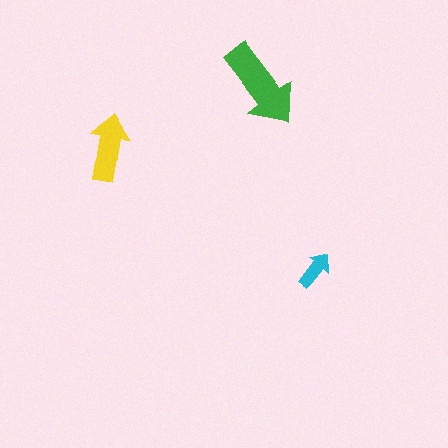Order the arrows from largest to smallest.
the green one, the yellow one, the cyan one.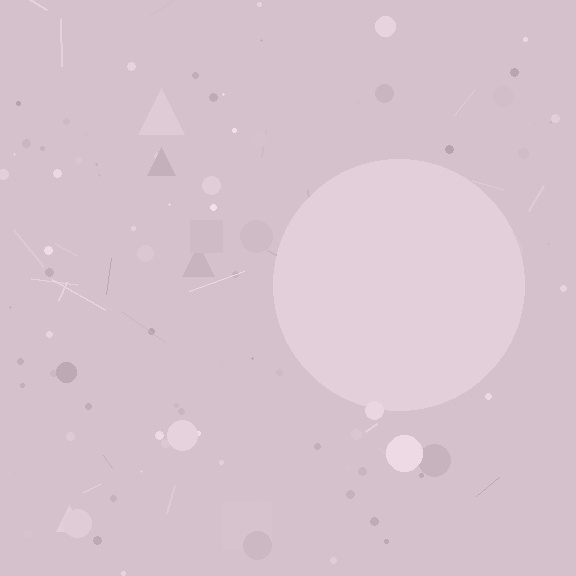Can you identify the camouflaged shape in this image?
The camouflaged shape is a circle.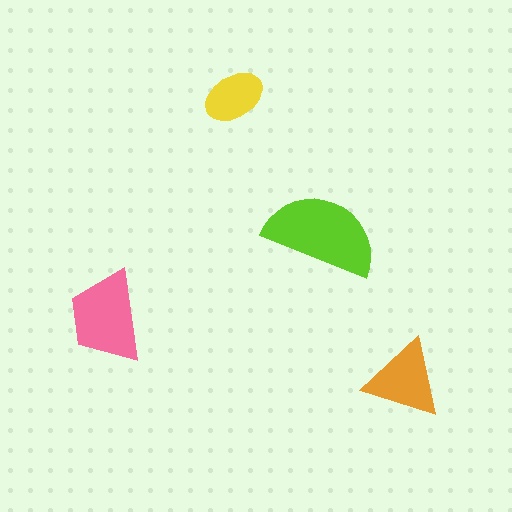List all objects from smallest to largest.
The yellow ellipse, the orange triangle, the pink trapezoid, the lime semicircle.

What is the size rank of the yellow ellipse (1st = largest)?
4th.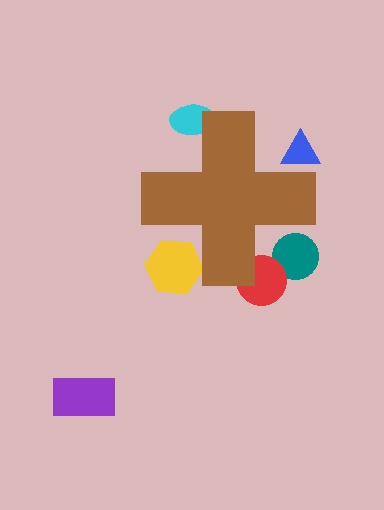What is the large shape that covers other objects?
A brown cross.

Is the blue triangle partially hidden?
Yes, the blue triangle is partially hidden behind the brown cross.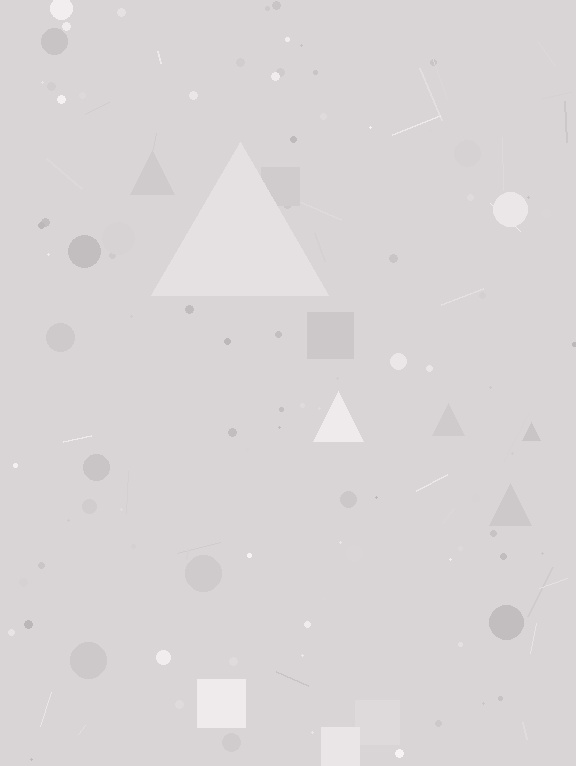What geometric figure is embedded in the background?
A triangle is embedded in the background.